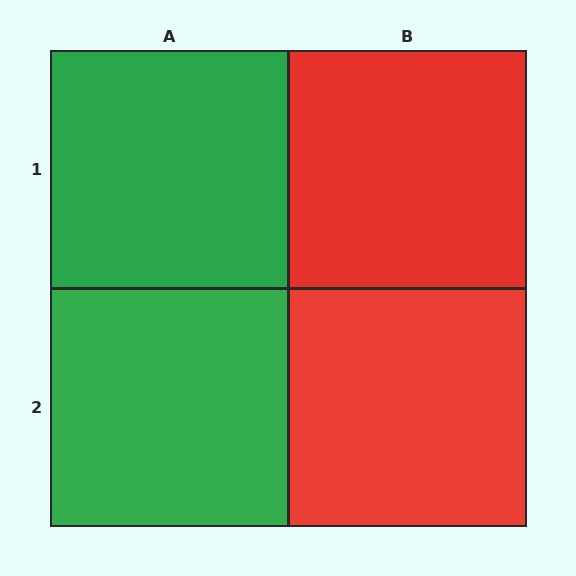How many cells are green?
2 cells are green.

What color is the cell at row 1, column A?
Green.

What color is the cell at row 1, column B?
Red.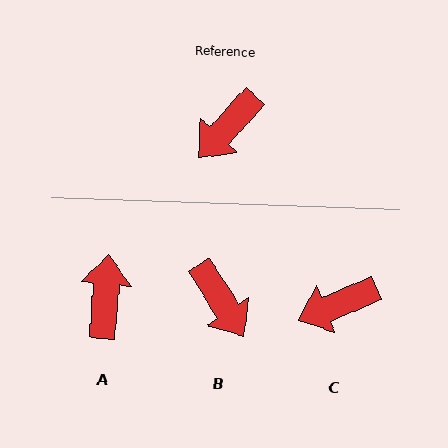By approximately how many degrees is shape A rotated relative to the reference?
Approximately 142 degrees clockwise.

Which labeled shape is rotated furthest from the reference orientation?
A, about 142 degrees away.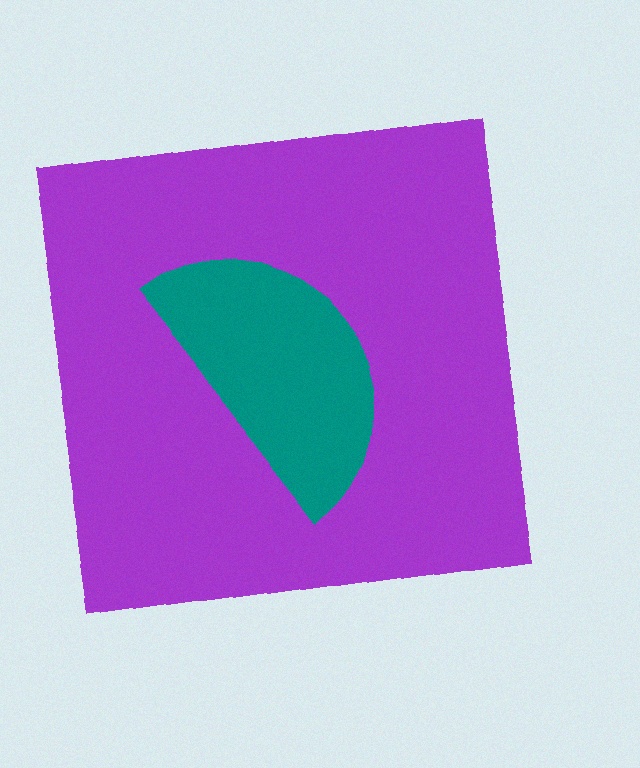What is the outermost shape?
The purple square.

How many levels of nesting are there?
2.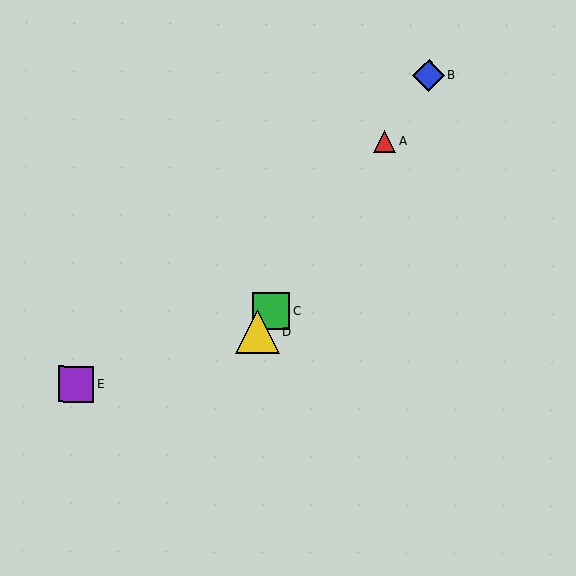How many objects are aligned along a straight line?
4 objects (A, B, C, D) are aligned along a straight line.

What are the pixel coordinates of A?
Object A is at (385, 141).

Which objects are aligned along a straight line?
Objects A, B, C, D are aligned along a straight line.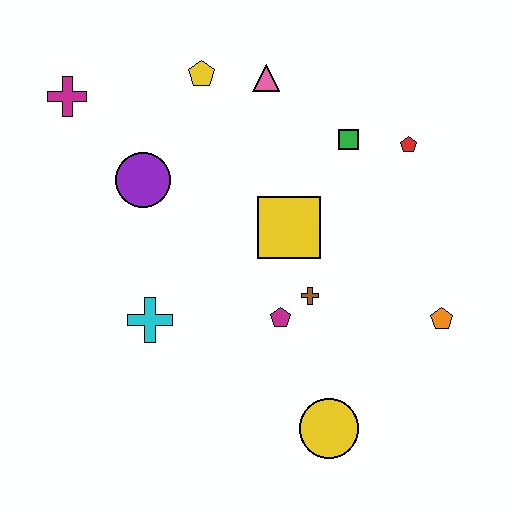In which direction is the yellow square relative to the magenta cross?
The yellow square is to the right of the magenta cross.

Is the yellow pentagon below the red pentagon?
No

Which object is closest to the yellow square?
The brown cross is closest to the yellow square.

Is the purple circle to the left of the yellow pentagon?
Yes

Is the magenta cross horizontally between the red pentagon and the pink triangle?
No